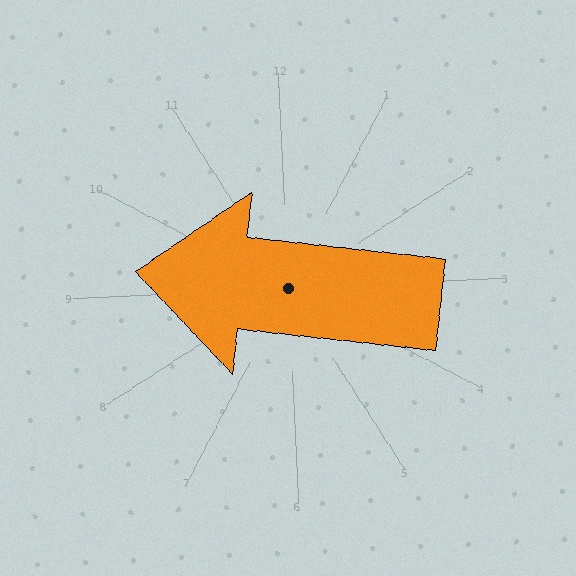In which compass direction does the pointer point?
West.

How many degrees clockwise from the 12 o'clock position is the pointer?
Approximately 279 degrees.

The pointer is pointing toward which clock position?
Roughly 9 o'clock.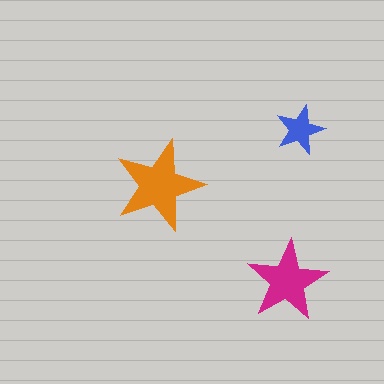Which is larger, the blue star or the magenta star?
The magenta one.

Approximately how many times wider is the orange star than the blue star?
About 2 times wider.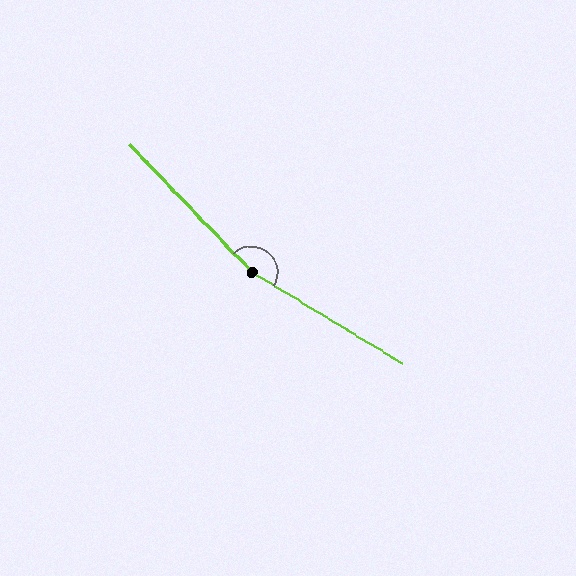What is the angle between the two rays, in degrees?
Approximately 165 degrees.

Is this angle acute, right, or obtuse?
It is obtuse.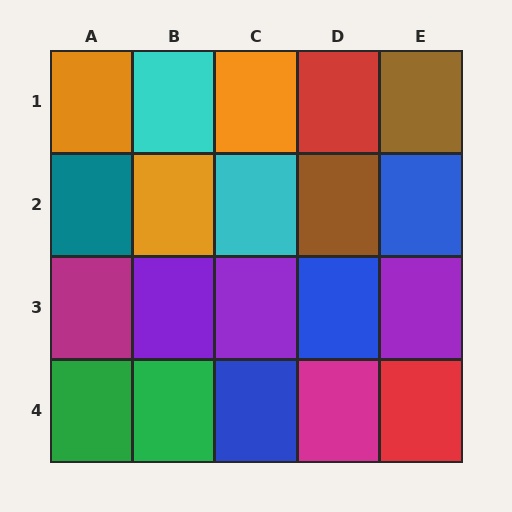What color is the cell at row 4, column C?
Blue.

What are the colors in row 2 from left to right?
Teal, orange, cyan, brown, blue.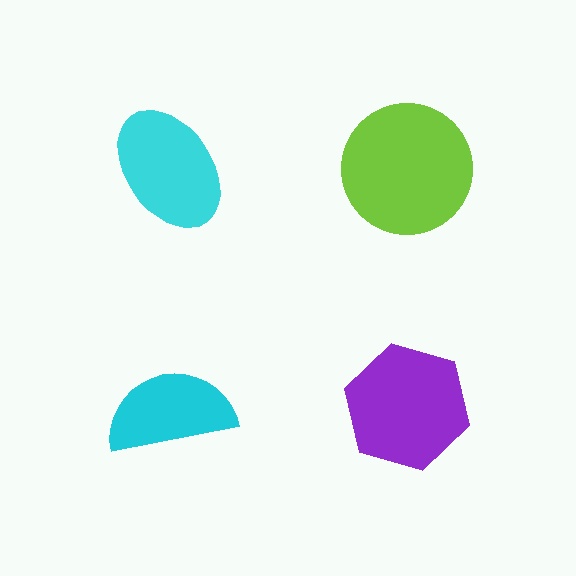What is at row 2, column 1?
A cyan semicircle.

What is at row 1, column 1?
A cyan ellipse.